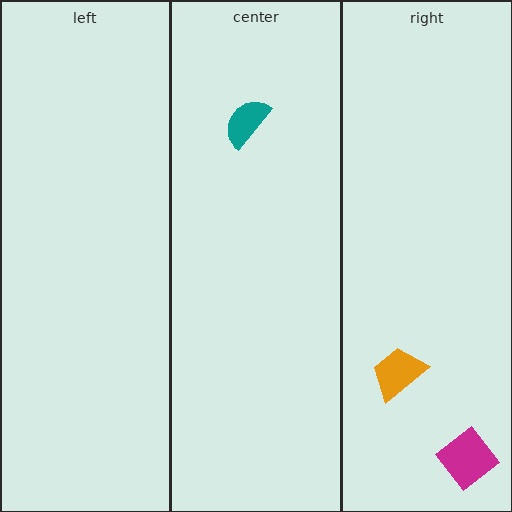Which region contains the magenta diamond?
The right region.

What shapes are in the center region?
The teal semicircle.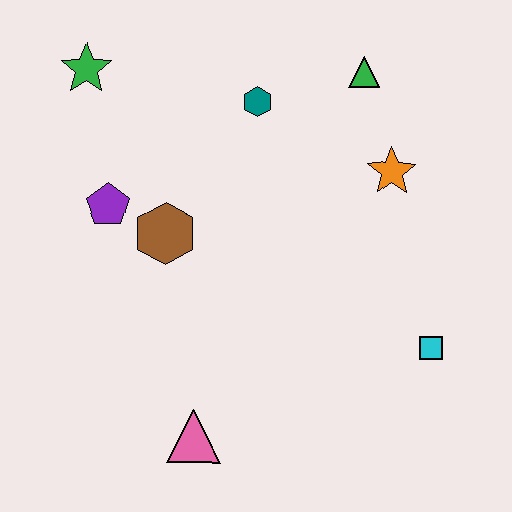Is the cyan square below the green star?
Yes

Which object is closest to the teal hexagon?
The green triangle is closest to the teal hexagon.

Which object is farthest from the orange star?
The pink triangle is farthest from the orange star.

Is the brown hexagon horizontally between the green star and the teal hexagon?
Yes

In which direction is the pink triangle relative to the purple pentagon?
The pink triangle is below the purple pentagon.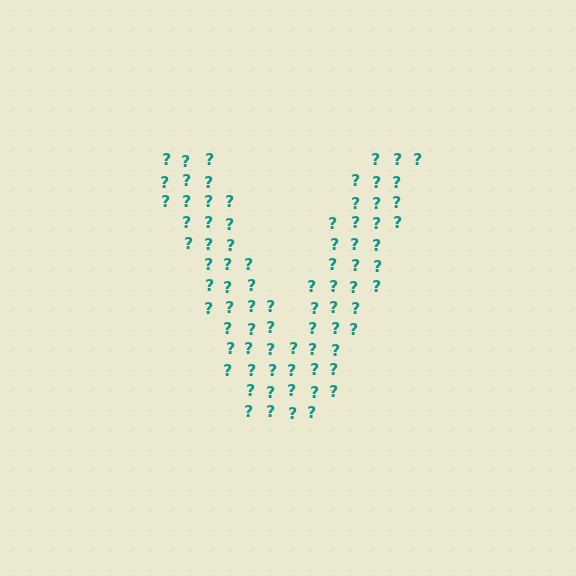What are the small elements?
The small elements are question marks.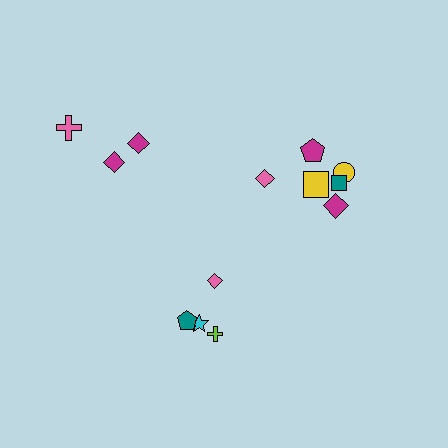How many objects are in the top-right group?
There are 6 objects.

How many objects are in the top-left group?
There are 3 objects.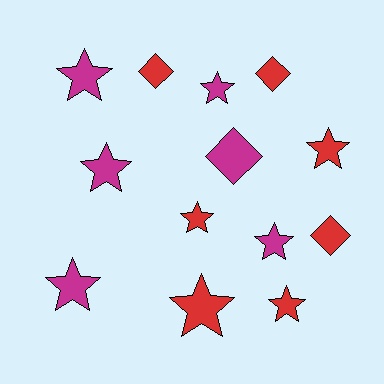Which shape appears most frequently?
Star, with 9 objects.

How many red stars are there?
There are 4 red stars.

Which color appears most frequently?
Red, with 7 objects.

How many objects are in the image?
There are 13 objects.